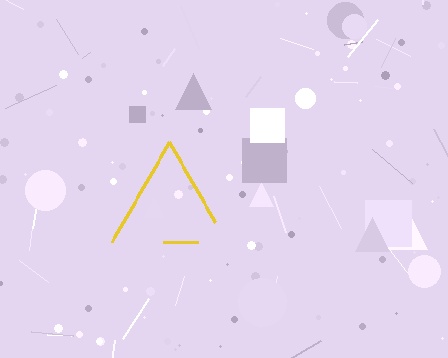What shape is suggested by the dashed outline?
The dashed outline suggests a triangle.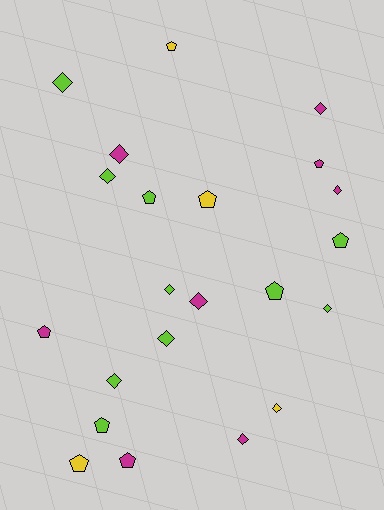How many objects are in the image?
There are 22 objects.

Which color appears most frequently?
Lime, with 10 objects.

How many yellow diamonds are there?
There is 1 yellow diamond.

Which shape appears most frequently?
Diamond, with 12 objects.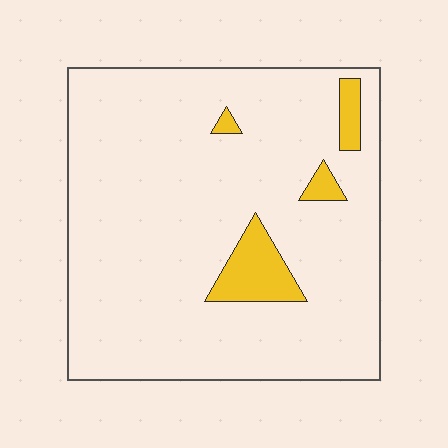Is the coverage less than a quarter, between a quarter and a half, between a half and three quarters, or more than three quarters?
Less than a quarter.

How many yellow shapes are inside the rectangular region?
4.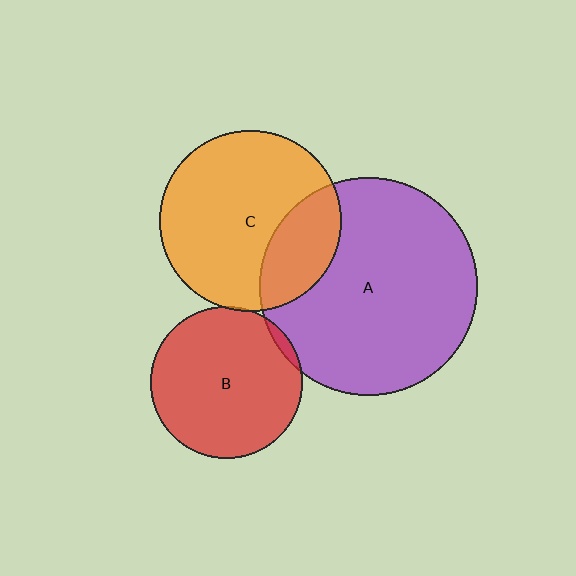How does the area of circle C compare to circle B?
Approximately 1.4 times.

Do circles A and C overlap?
Yes.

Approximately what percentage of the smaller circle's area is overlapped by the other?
Approximately 25%.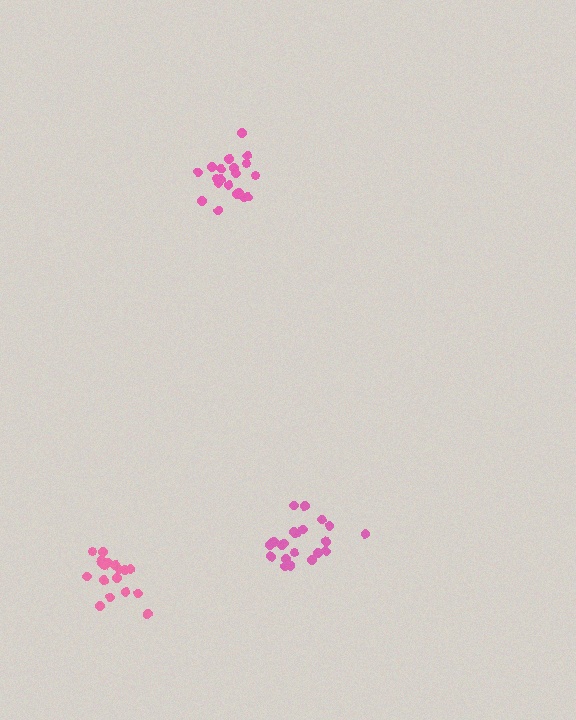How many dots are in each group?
Group 1: 21 dots, Group 2: 20 dots, Group 3: 18 dots (59 total).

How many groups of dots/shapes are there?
There are 3 groups.